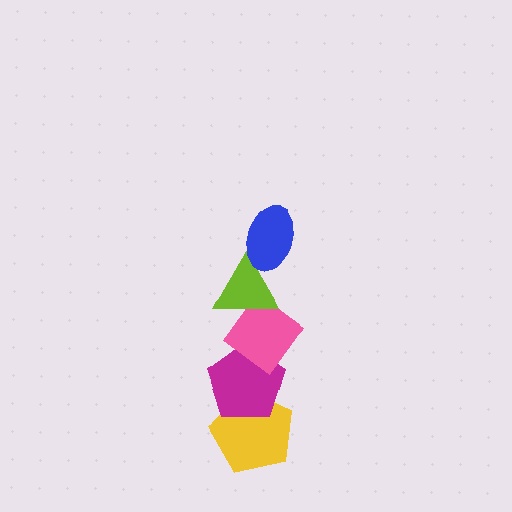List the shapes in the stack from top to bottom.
From top to bottom: the blue ellipse, the lime triangle, the pink diamond, the magenta pentagon, the yellow pentagon.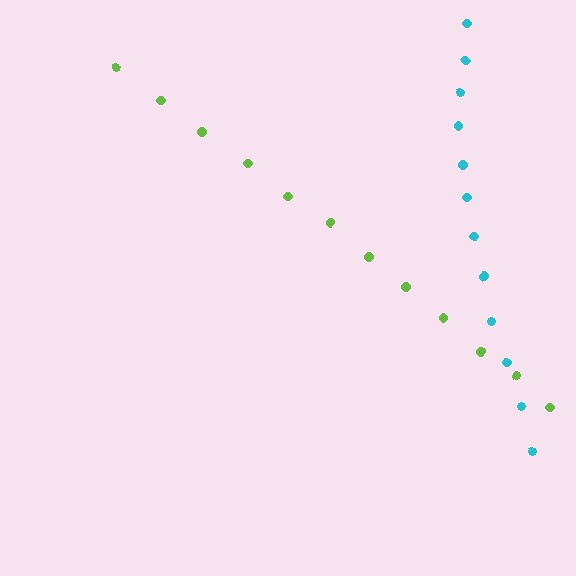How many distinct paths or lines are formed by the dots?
There are 2 distinct paths.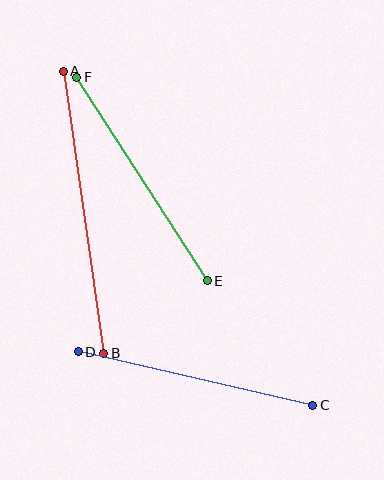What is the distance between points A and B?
The distance is approximately 285 pixels.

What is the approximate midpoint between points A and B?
The midpoint is at approximately (84, 212) pixels.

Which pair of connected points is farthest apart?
Points A and B are farthest apart.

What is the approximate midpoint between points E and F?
The midpoint is at approximately (142, 179) pixels.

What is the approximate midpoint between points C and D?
The midpoint is at approximately (196, 378) pixels.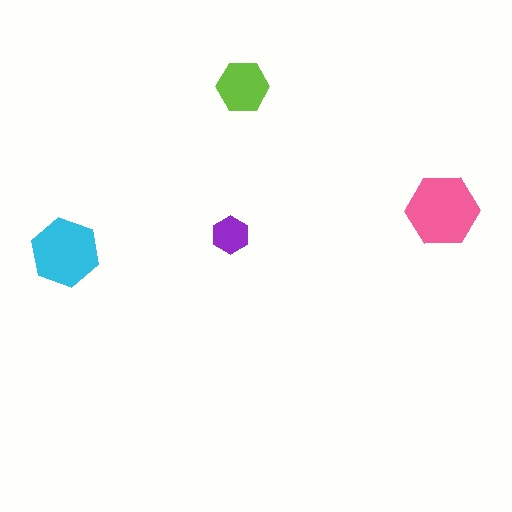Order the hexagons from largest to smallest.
the pink one, the cyan one, the lime one, the purple one.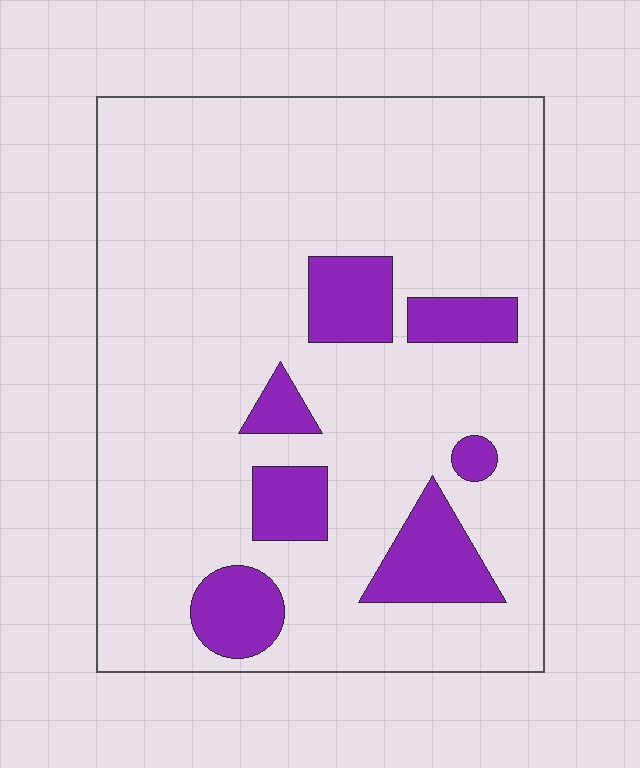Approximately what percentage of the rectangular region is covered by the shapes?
Approximately 15%.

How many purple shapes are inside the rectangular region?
7.